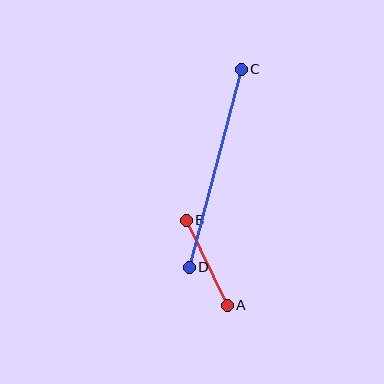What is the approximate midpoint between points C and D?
The midpoint is at approximately (215, 168) pixels.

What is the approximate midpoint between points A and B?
The midpoint is at approximately (207, 263) pixels.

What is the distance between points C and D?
The distance is approximately 205 pixels.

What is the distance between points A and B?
The distance is approximately 94 pixels.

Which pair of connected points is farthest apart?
Points C and D are farthest apart.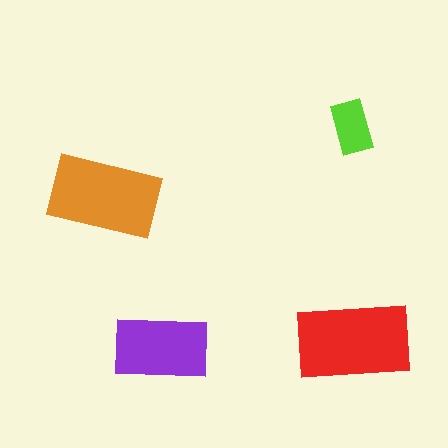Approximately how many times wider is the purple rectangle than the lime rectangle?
About 1.5 times wider.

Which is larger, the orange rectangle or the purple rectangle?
The orange one.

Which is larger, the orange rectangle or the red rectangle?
The red one.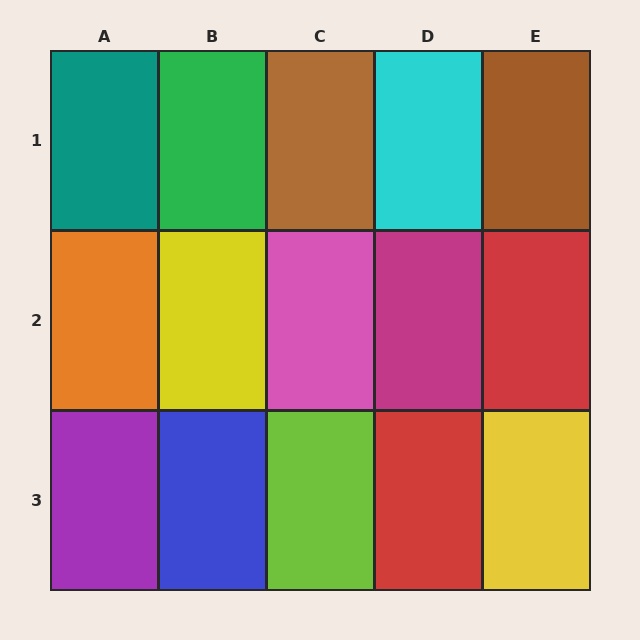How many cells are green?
1 cell is green.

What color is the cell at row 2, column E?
Red.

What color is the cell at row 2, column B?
Yellow.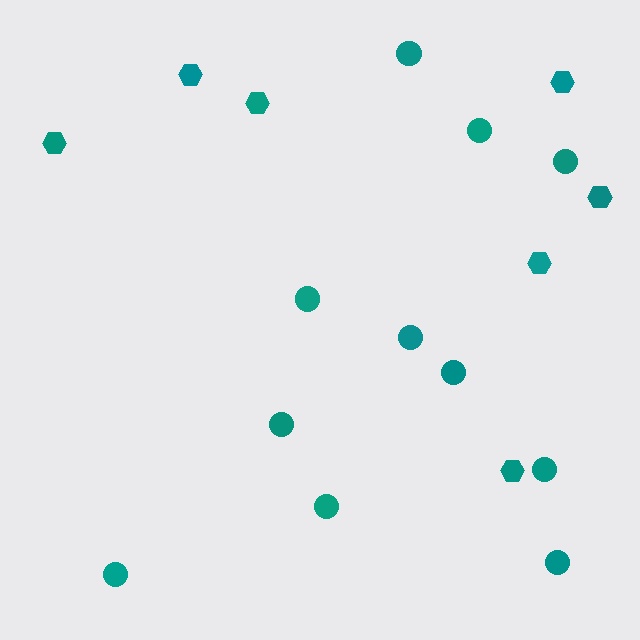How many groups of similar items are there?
There are 2 groups: one group of circles (11) and one group of hexagons (7).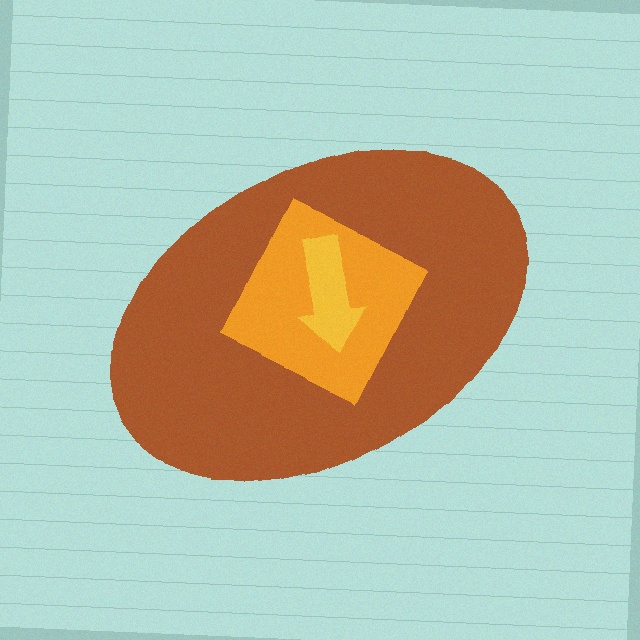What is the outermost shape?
The brown ellipse.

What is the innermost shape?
The yellow arrow.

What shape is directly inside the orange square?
The yellow arrow.